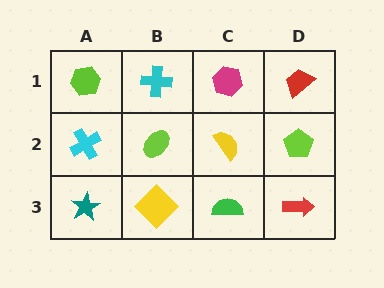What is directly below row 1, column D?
A lime pentagon.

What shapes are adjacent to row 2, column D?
A red trapezoid (row 1, column D), a red arrow (row 3, column D), a yellow semicircle (row 2, column C).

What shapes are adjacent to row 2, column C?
A magenta hexagon (row 1, column C), a green semicircle (row 3, column C), a lime ellipse (row 2, column B), a lime pentagon (row 2, column D).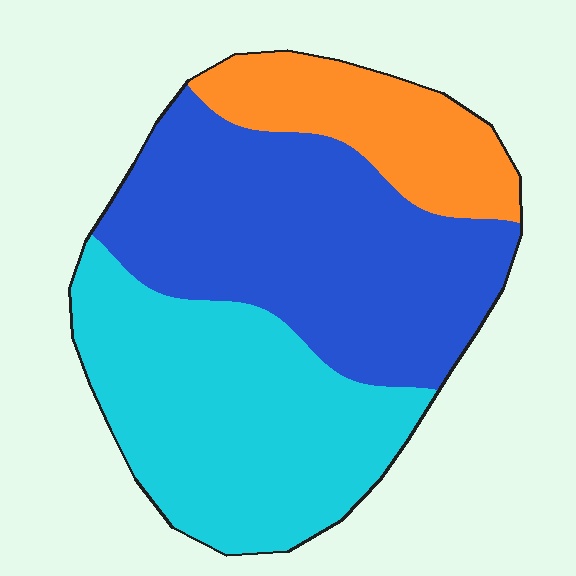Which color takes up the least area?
Orange, at roughly 15%.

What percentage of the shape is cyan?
Cyan covers around 40% of the shape.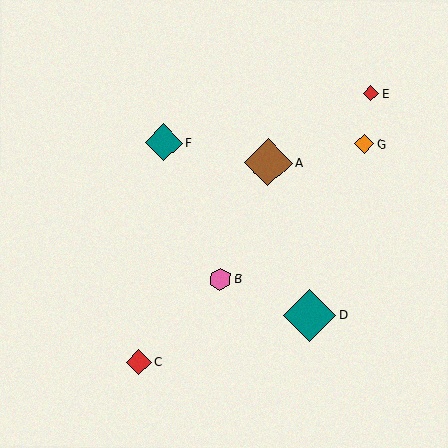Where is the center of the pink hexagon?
The center of the pink hexagon is at (220, 279).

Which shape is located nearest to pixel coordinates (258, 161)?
The brown diamond (labeled A) at (268, 162) is nearest to that location.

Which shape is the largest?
The teal diamond (labeled D) is the largest.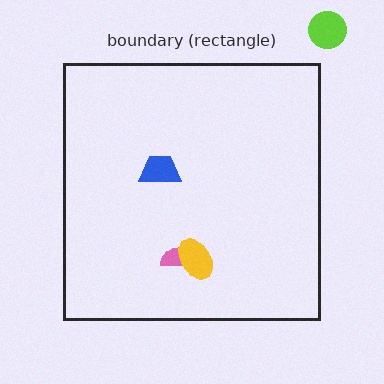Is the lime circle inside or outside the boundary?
Outside.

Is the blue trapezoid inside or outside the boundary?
Inside.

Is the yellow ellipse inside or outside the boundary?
Inside.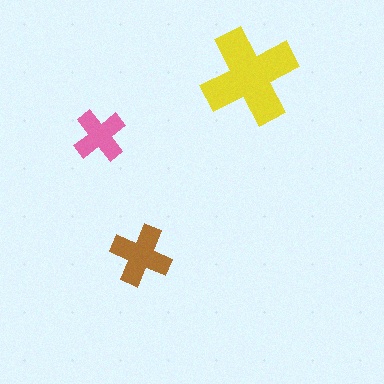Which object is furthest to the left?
The pink cross is leftmost.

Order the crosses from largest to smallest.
the yellow one, the brown one, the pink one.